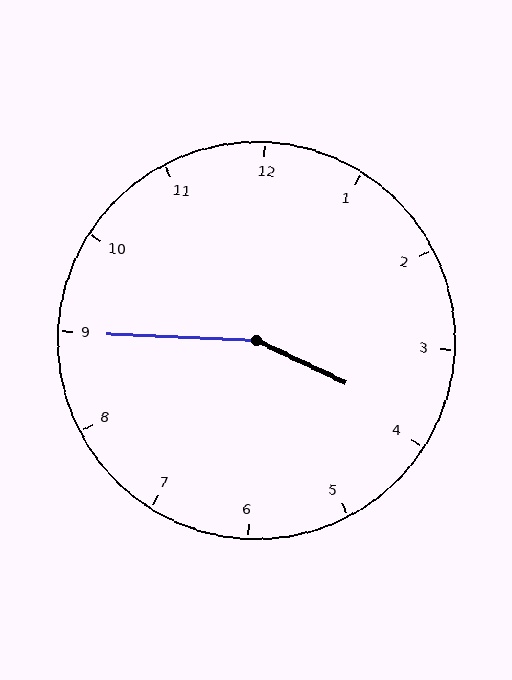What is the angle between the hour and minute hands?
Approximately 158 degrees.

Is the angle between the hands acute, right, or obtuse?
It is obtuse.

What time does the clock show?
3:45.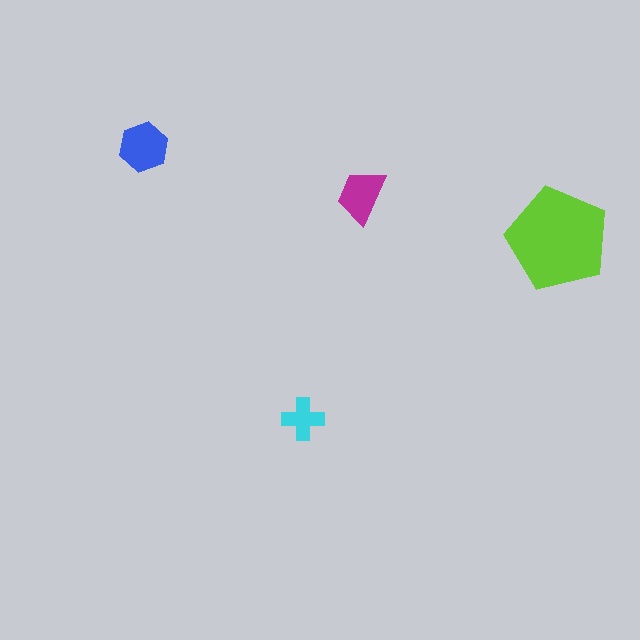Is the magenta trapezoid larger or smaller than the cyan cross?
Larger.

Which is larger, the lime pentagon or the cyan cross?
The lime pentagon.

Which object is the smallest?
The cyan cross.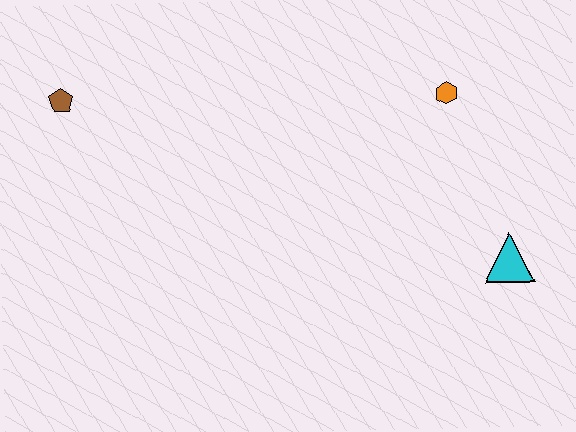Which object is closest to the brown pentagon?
The orange hexagon is closest to the brown pentagon.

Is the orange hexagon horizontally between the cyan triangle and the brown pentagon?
Yes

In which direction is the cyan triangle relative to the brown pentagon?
The cyan triangle is to the right of the brown pentagon.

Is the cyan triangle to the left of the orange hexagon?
No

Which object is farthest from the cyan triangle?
The brown pentagon is farthest from the cyan triangle.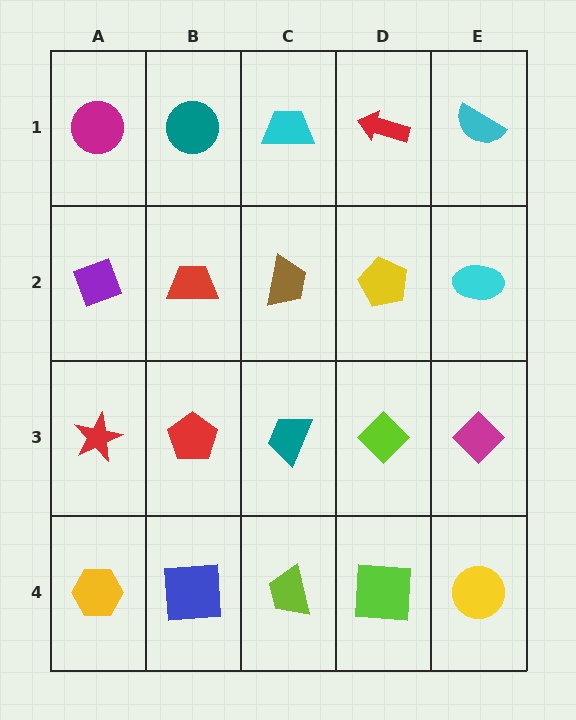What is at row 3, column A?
A red star.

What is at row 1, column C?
A cyan trapezoid.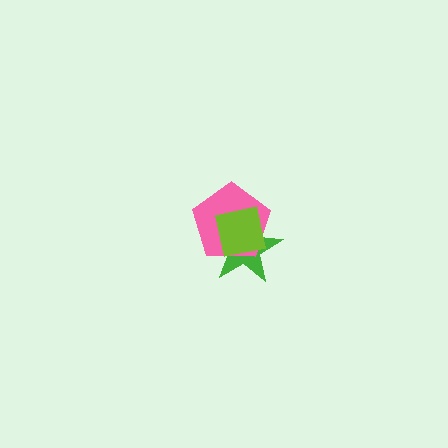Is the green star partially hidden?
Yes, it is partially covered by another shape.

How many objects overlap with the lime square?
2 objects overlap with the lime square.